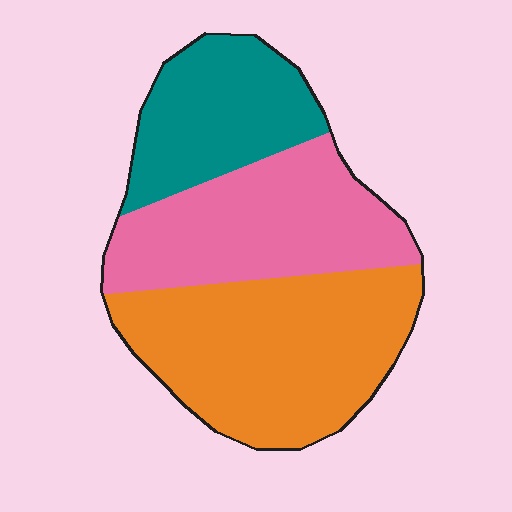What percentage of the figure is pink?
Pink takes up between a quarter and a half of the figure.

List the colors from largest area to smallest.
From largest to smallest: orange, pink, teal.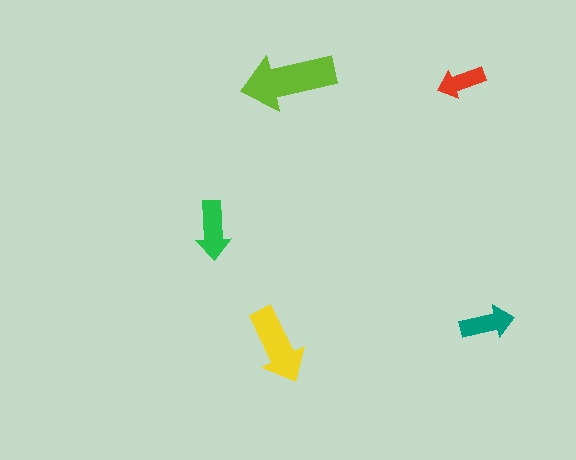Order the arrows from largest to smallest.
the lime one, the yellow one, the green one, the teal one, the red one.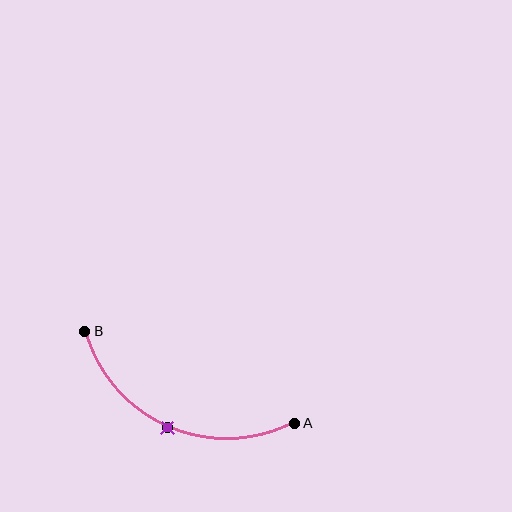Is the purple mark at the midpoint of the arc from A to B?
Yes. The purple mark lies on the arc at equal arc-length from both A and B — it is the arc midpoint.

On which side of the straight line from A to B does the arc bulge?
The arc bulges below the straight line connecting A and B.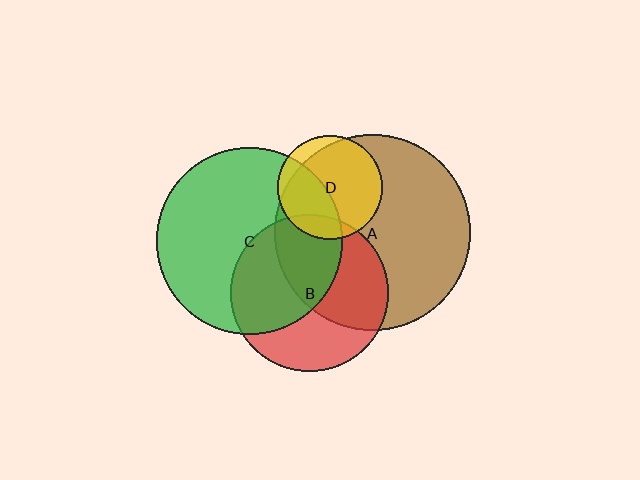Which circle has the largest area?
Circle A (brown).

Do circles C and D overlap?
Yes.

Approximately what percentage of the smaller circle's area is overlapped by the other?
Approximately 40%.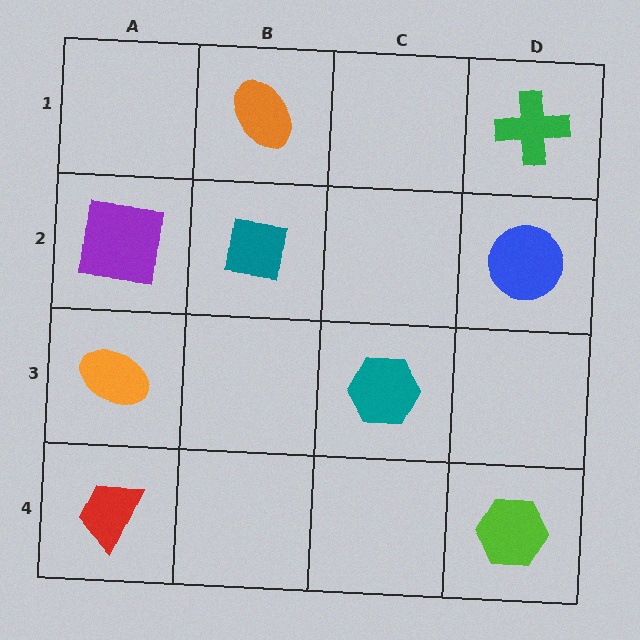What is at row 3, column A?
An orange ellipse.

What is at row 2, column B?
A teal square.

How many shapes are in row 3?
2 shapes.